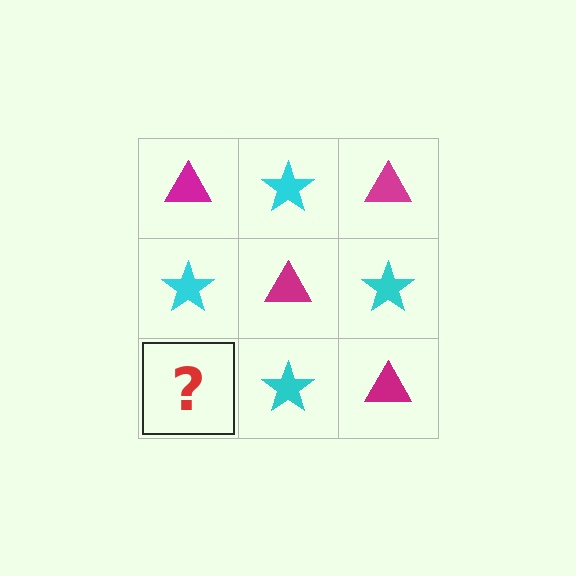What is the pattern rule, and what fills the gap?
The rule is that it alternates magenta triangle and cyan star in a checkerboard pattern. The gap should be filled with a magenta triangle.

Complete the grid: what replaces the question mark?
The question mark should be replaced with a magenta triangle.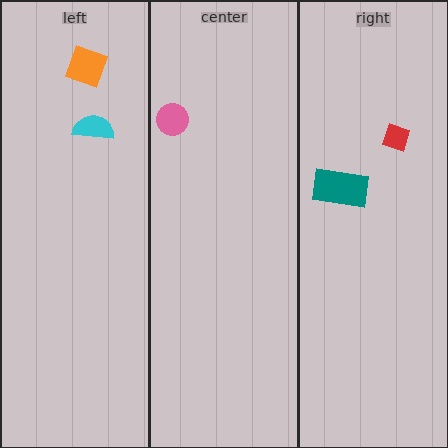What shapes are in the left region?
The orange square, the cyan semicircle.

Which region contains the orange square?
The left region.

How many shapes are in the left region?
2.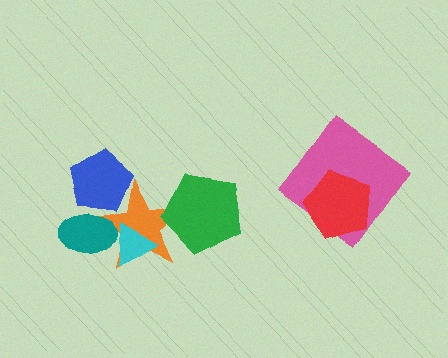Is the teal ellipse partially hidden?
No, no other shape covers it.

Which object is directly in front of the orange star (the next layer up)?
The cyan triangle is directly in front of the orange star.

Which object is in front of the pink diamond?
The red pentagon is in front of the pink diamond.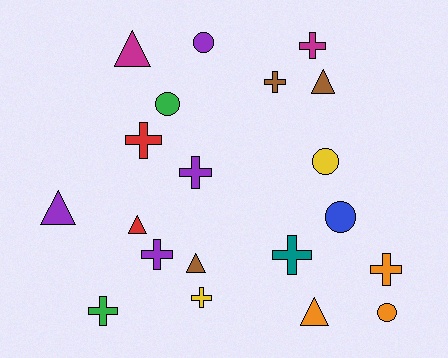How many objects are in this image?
There are 20 objects.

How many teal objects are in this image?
There is 1 teal object.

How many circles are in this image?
There are 5 circles.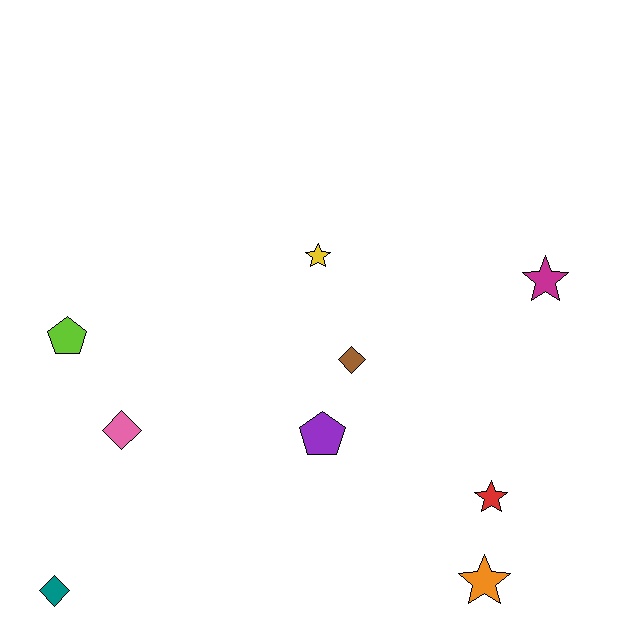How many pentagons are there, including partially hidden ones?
There are 2 pentagons.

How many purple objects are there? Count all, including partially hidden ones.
There is 1 purple object.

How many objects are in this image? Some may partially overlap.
There are 9 objects.